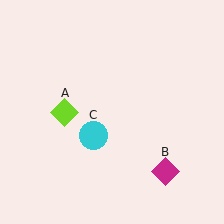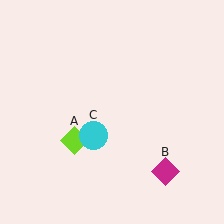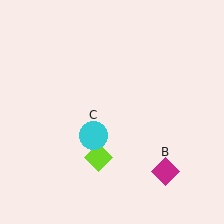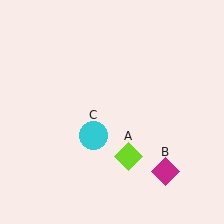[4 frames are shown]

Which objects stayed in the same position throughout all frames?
Magenta diamond (object B) and cyan circle (object C) remained stationary.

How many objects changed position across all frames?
1 object changed position: lime diamond (object A).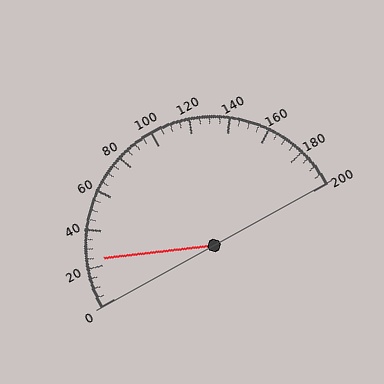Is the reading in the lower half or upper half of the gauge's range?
The reading is in the lower half of the range (0 to 200).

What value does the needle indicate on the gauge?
The needle indicates approximately 25.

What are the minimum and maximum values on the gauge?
The gauge ranges from 0 to 200.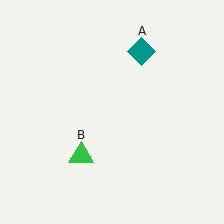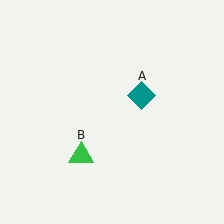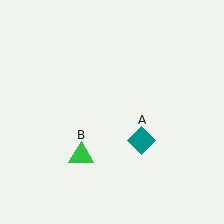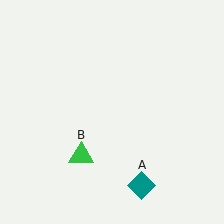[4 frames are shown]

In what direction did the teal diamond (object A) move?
The teal diamond (object A) moved down.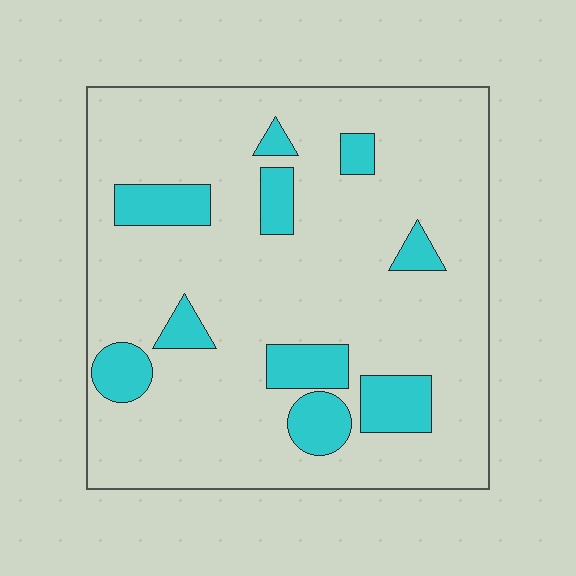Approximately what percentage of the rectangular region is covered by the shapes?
Approximately 15%.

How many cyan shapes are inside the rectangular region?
10.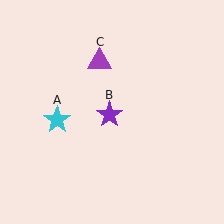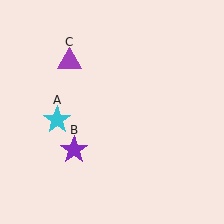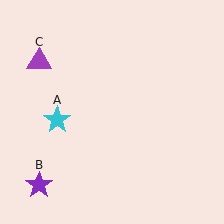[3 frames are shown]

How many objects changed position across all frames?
2 objects changed position: purple star (object B), purple triangle (object C).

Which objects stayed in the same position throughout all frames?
Cyan star (object A) remained stationary.